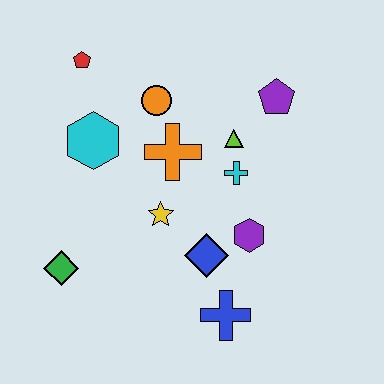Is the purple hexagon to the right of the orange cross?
Yes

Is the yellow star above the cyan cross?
No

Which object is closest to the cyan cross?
The lime triangle is closest to the cyan cross.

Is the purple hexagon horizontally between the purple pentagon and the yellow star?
Yes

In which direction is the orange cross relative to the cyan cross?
The orange cross is to the left of the cyan cross.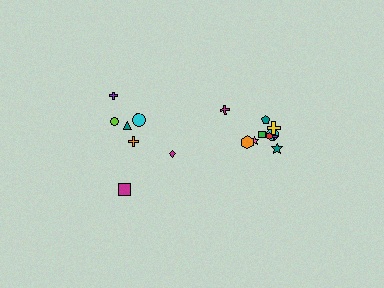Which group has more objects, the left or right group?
The right group.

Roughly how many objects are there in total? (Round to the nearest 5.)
Roughly 15 objects in total.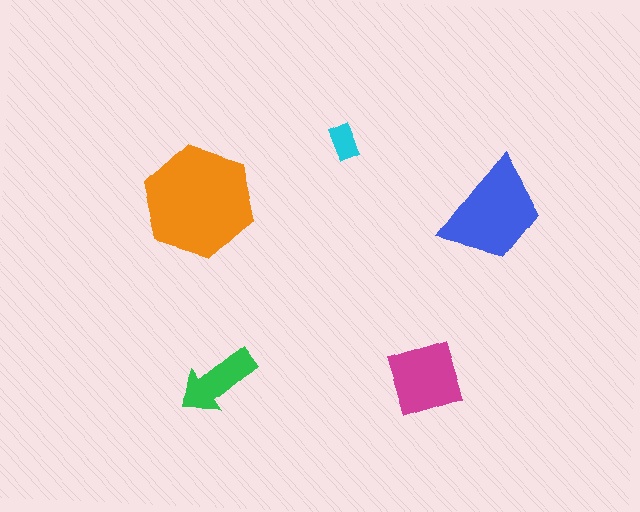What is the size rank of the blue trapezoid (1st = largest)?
2nd.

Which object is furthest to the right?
The blue trapezoid is rightmost.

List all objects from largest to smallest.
The orange hexagon, the blue trapezoid, the magenta diamond, the green arrow, the cyan rectangle.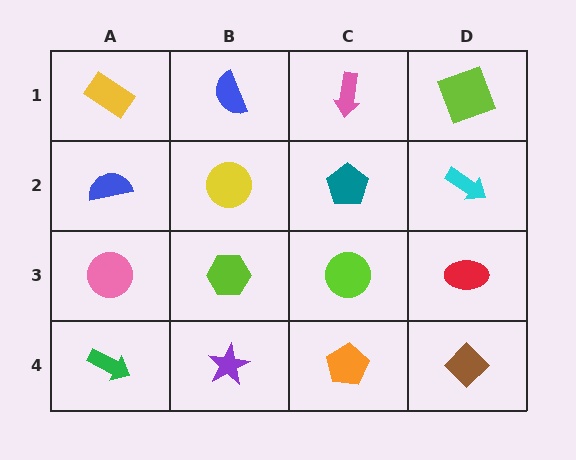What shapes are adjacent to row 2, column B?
A blue semicircle (row 1, column B), a lime hexagon (row 3, column B), a blue semicircle (row 2, column A), a teal pentagon (row 2, column C).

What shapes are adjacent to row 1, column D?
A cyan arrow (row 2, column D), a pink arrow (row 1, column C).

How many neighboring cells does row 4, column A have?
2.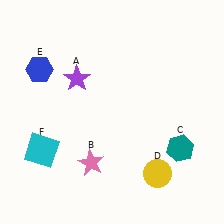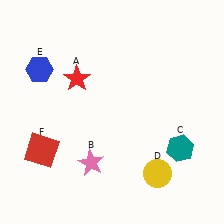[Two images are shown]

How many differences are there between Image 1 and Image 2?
There are 2 differences between the two images.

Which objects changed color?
A changed from purple to red. F changed from cyan to red.